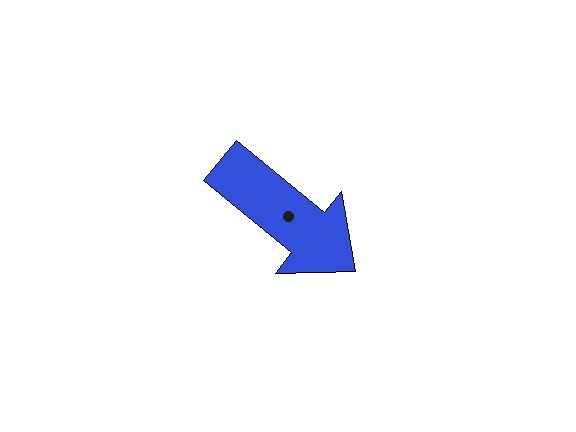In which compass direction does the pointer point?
Southeast.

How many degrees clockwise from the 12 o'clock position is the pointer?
Approximately 129 degrees.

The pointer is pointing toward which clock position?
Roughly 4 o'clock.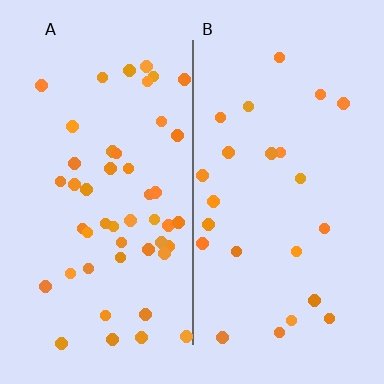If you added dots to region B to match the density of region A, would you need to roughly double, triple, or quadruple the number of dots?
Approximately double.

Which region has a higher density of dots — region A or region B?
A (the left).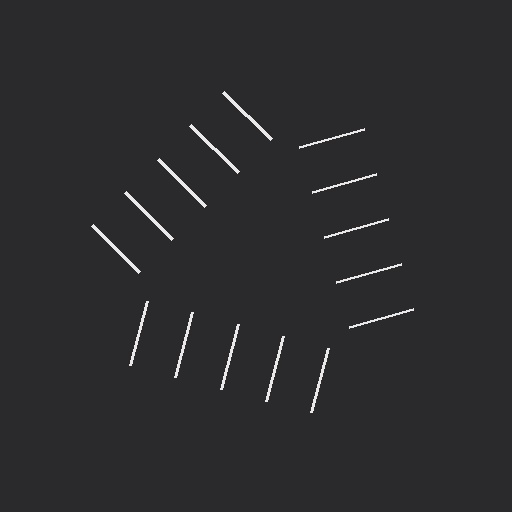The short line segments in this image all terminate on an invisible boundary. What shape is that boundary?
An illusory triangle — the line segments terminate on its edges but no continuous stroke is drawn.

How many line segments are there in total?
15 — 5 along each of the 3 edges.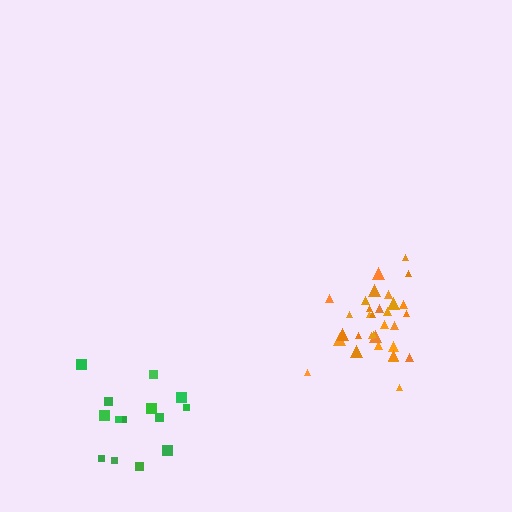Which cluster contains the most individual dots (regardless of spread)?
Orange (32).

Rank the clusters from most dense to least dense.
orange, green.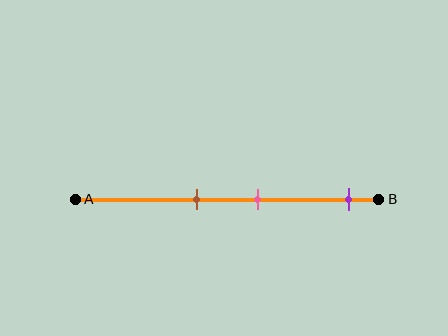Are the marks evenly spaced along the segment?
No, the marks are not evenly spaced.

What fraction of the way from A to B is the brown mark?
The brown mark is approximately 40% (0.4) of the way from A to B.